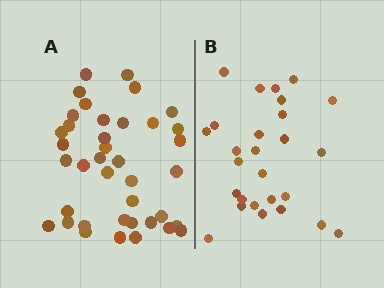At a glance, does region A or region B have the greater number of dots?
Region A (the left region) has more dots.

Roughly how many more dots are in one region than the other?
Region A has roughly 12 or so more dots than region B.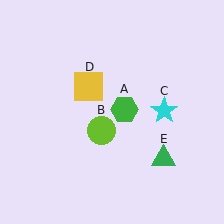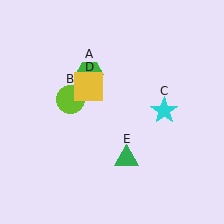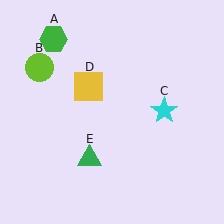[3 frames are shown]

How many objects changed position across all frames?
3 objects changed position: green hexagon (object A), lime circle (object B), green triangle (object E).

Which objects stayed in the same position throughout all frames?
Cyan star (object C) and yellow square (object D) remained stationary.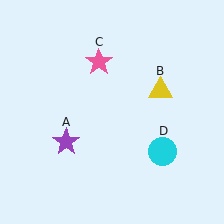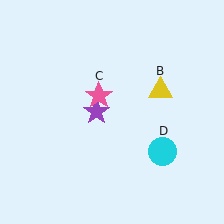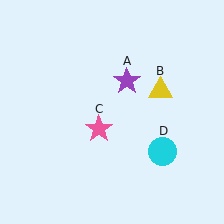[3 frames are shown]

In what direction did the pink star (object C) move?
The pink star (object C) moved down.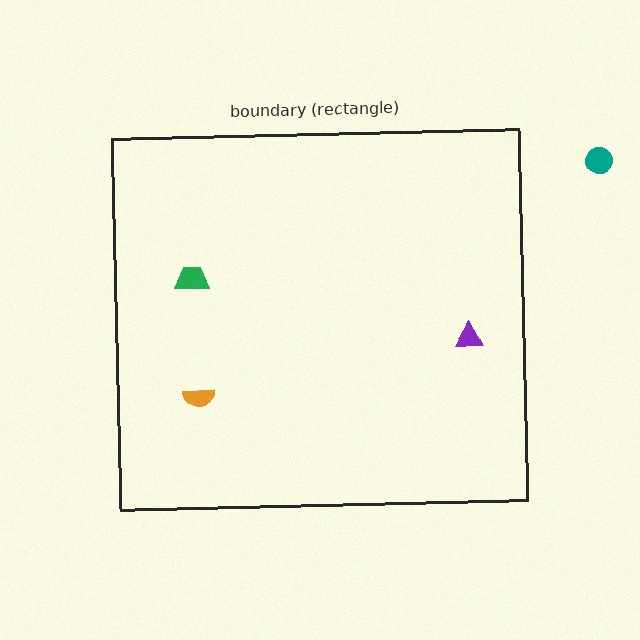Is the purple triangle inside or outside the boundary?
Inside.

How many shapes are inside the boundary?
3 inside, 1 outside.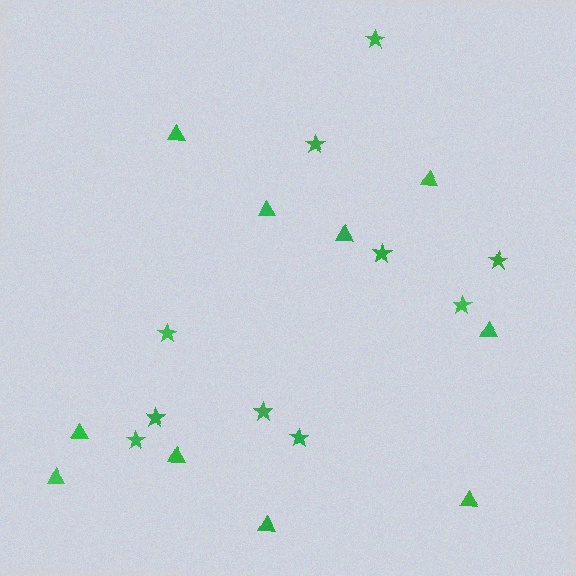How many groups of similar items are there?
There are 2 groups: one group of triangles (10) and one group of stars (10).